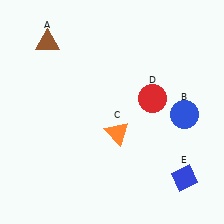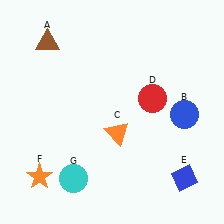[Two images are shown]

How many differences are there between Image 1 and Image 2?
There are 2 differences between the two images.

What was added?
An orange star (F), a cyan circle (G) were added in Image 2.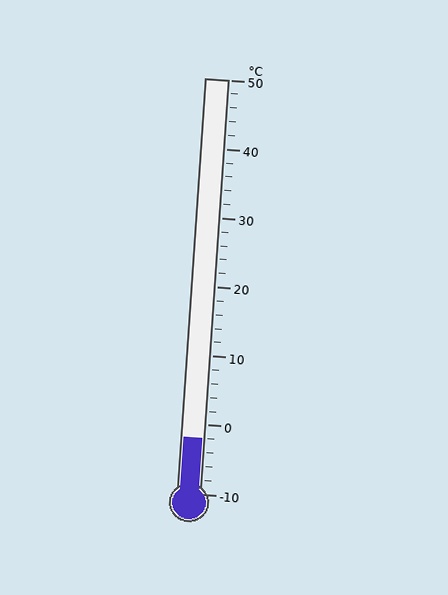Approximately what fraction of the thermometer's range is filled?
The thermometer is filled to approximately 15% of its range.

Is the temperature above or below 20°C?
The temperature is below 20°C.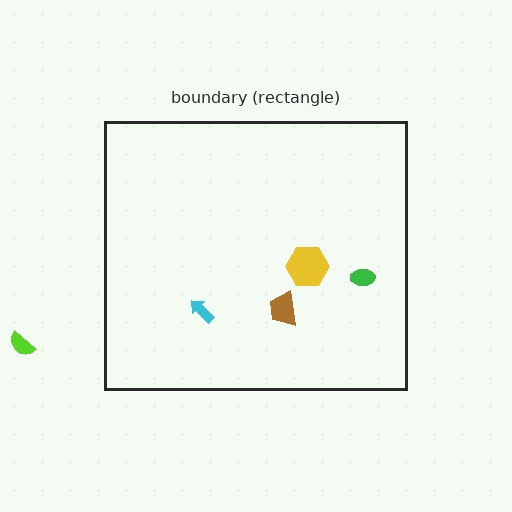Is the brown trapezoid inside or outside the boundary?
Inside.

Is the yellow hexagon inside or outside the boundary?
Inside.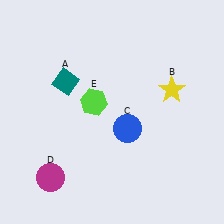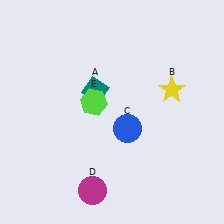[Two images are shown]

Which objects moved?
The objects that moved are: the teal diamond (A), the magenta circle (D).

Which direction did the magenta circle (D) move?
The magenta circle (D) moved right.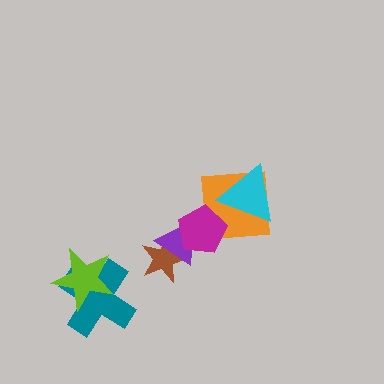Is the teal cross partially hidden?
Yes, it is partially covered by another shape.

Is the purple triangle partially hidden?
Yes, it is partially covered by another shape.